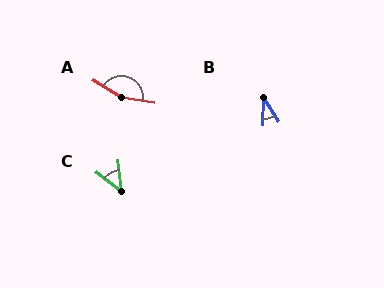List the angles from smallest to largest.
B (34°), C (47°), A (158°).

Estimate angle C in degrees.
Approximately 47 degrees.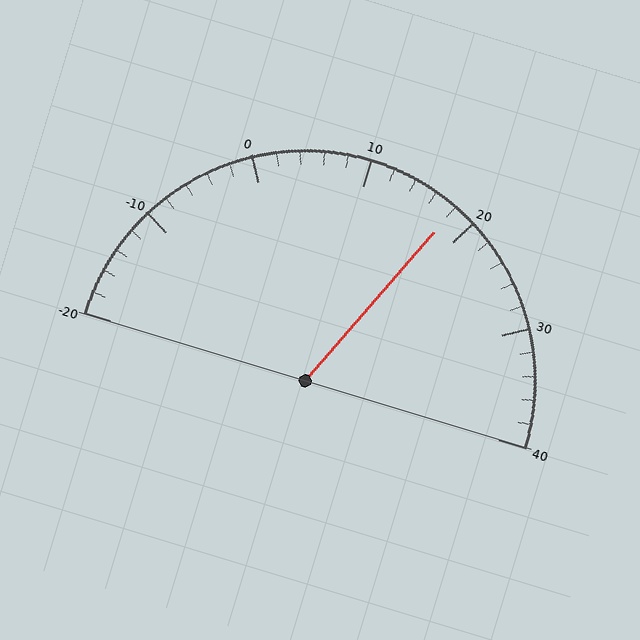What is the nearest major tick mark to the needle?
The nearest major tick mark is 20.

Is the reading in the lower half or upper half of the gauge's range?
The reading is in the upper half of the range (-20 to 40).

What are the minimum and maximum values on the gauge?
The gauge ranges from -20 to 40.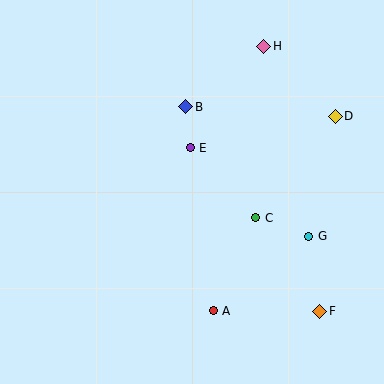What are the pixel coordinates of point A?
Point A is at (213, 311).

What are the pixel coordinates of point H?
Point H is at (264, 46).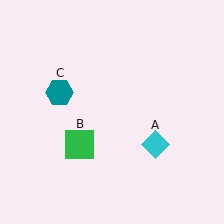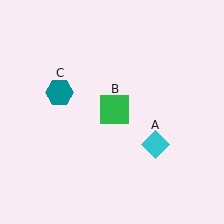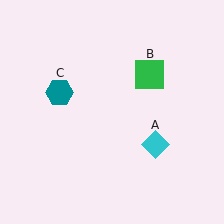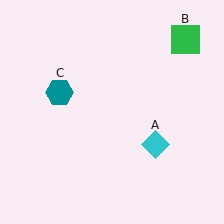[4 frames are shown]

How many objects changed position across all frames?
1 object changed position: green square (object B).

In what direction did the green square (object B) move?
The green square (object B) moved up and to the right.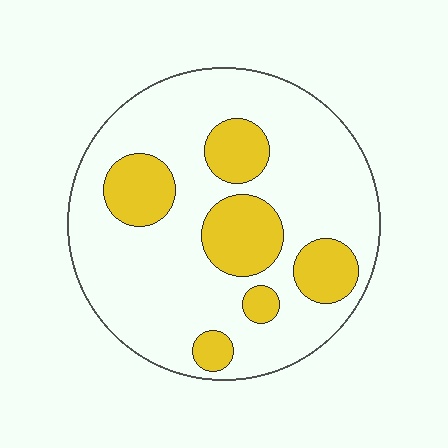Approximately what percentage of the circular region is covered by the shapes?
Approximately 25%.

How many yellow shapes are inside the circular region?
6.